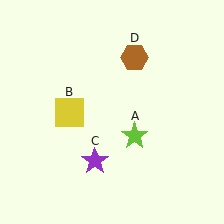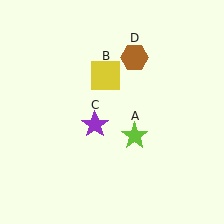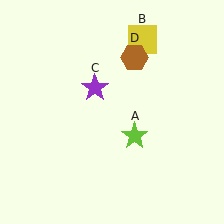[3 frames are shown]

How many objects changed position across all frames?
2 objects changed position: yellow square (object B), purple star (object C).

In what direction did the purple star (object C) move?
The purple star (object C) moved up.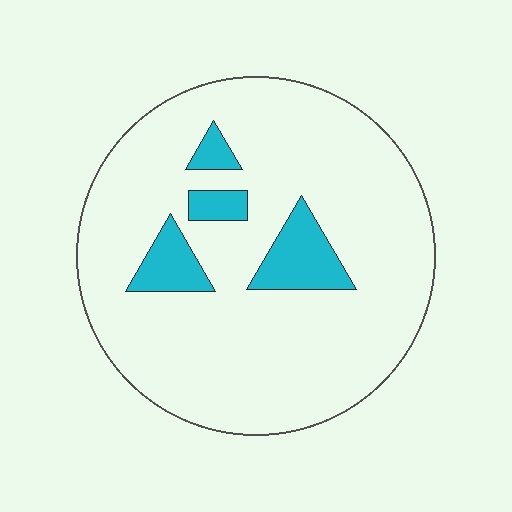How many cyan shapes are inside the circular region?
4.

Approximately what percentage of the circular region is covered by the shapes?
Approximately 10%.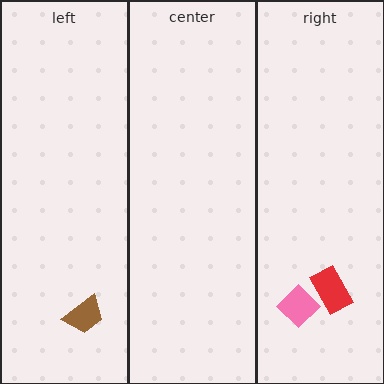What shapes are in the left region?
The brown trapezoid.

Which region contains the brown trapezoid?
The left region.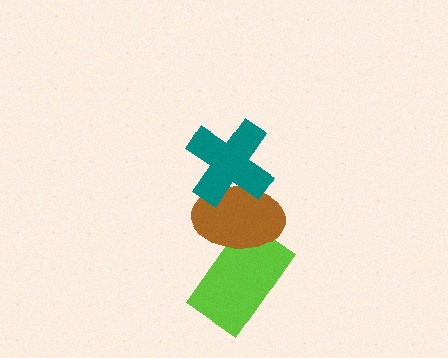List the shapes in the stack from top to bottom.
From top to bottom: the teal cross, the brown ellipse, the lime rectangle.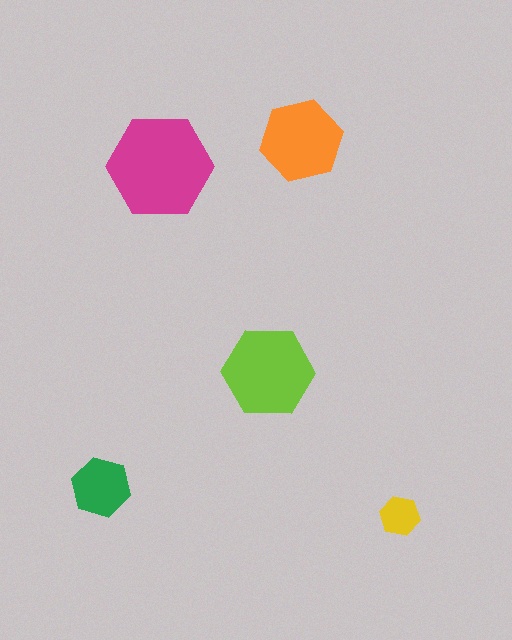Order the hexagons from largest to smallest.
the magenta one, the lime one, the orange one, the green one, the yellow one.